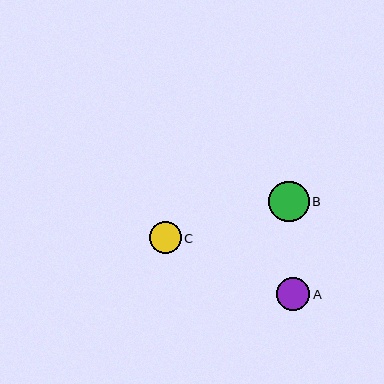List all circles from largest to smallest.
From largest to smallest: B, A, C.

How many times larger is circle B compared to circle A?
Circle B is approximately 1.2 times the size of circle A.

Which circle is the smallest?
Circle C is the smallest with a size of approximately 32 pixels.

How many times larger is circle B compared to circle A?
Circle B is approximately 1.2 times the size of circle A.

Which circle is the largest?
Circle B is the largest with a size of approximately 40 pixels.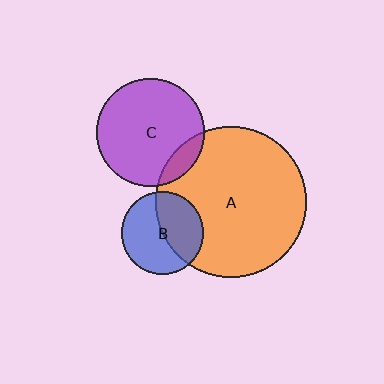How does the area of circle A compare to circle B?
Approximately 3.3 times.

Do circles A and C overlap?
Yes.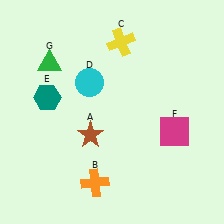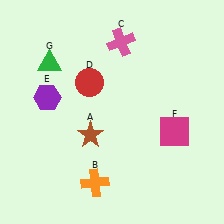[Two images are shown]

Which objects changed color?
C changed from yellow to pink. D changed from cyan to red. E changed from teal to purple.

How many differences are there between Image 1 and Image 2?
There are 3 differences between the two images.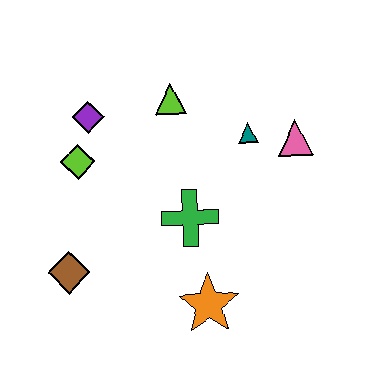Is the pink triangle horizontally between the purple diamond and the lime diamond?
No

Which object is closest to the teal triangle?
The pink triangle is closest to the teal triangle.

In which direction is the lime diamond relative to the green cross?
The lime diamond is to the left of the green cross.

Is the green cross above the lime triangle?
No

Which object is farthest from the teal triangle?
The brown diamond is farthest from the teal triangle.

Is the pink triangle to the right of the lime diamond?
Yes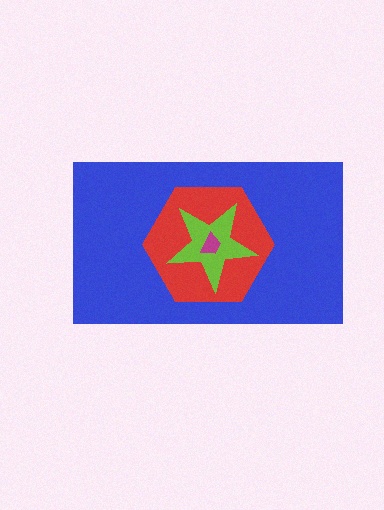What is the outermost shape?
The blue rectangle.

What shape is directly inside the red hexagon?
The lime star.